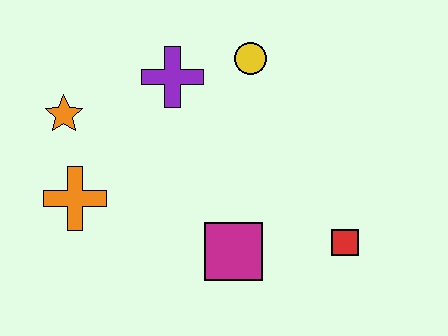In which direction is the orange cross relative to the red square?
The orange cross is to the left of the red square.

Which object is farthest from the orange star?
The red square is farthest from the orange star.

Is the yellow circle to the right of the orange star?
Yes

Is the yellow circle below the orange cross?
No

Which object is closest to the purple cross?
The yellow circle is closest to the purple cross.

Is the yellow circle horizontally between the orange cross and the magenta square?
No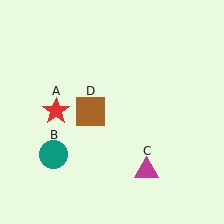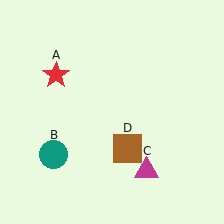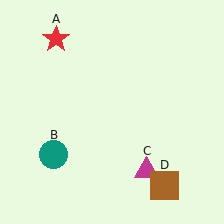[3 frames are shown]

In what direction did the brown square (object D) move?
The brown square (object D) moved down and to the right.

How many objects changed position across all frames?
2 objects changed position: red star (object A), brown square (object D).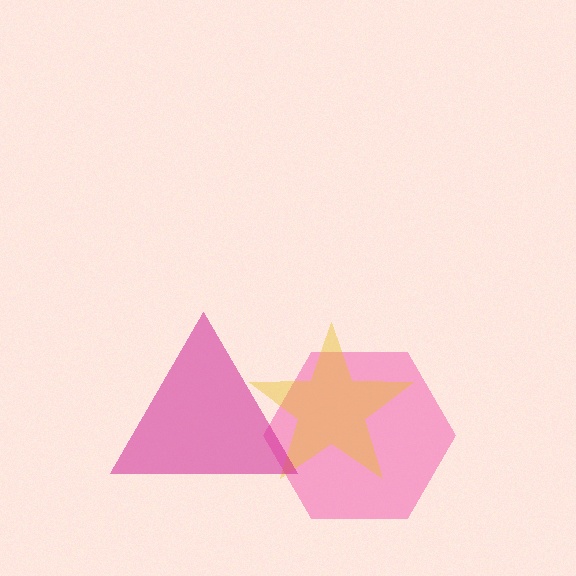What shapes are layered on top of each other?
The layered shapes are: a pink hexagon, a yellow star, a magenta triangle.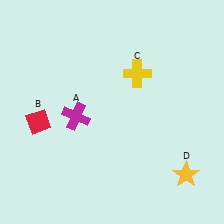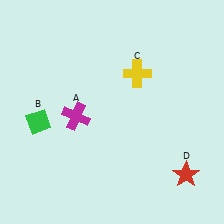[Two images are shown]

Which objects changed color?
B changed from red to green. D changed from yellow to red.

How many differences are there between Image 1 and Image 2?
There are 2 differences between the two images.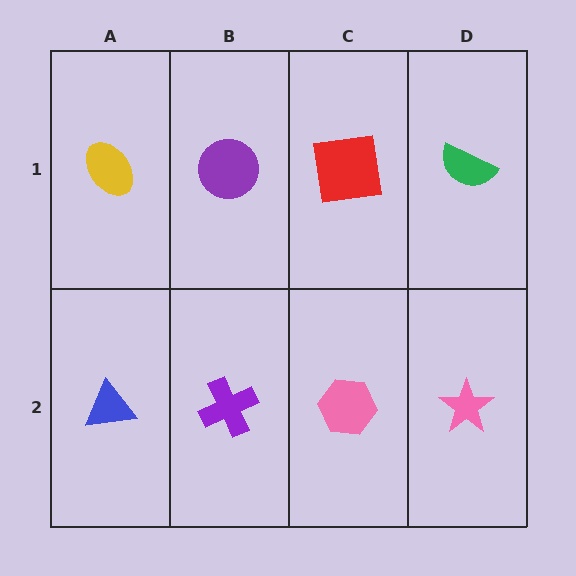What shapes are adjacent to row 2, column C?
A red square (row 1, column C), a purple cross (row 2, column B), a pink star (row 2, column D).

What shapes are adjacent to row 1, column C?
A pink hexagon (row 2, column C), a purple circle (row 1, column B), a green semicircle (row 1, column D).